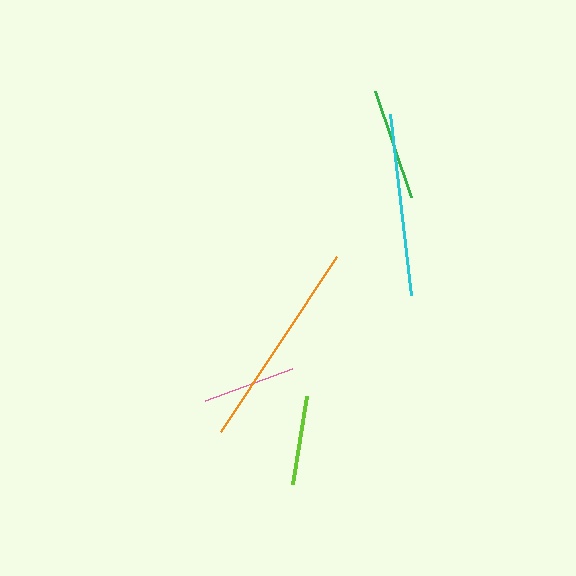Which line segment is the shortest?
The lime line is the shortest at approximately 88 pixels.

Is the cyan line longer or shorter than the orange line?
The orange line is longer than the cyan line.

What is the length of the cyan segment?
The cyan segment is approximately 183 pixels long.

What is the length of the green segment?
The green segment is approximately 111 pixels long.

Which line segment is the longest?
The orange line is the longest at approximately 210 pixels.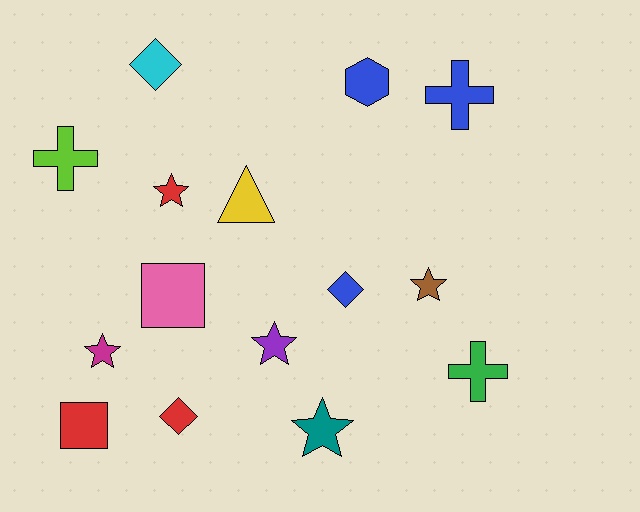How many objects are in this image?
There are 15 objects.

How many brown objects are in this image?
There is 1 brown object.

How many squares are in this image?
There are 2 squares.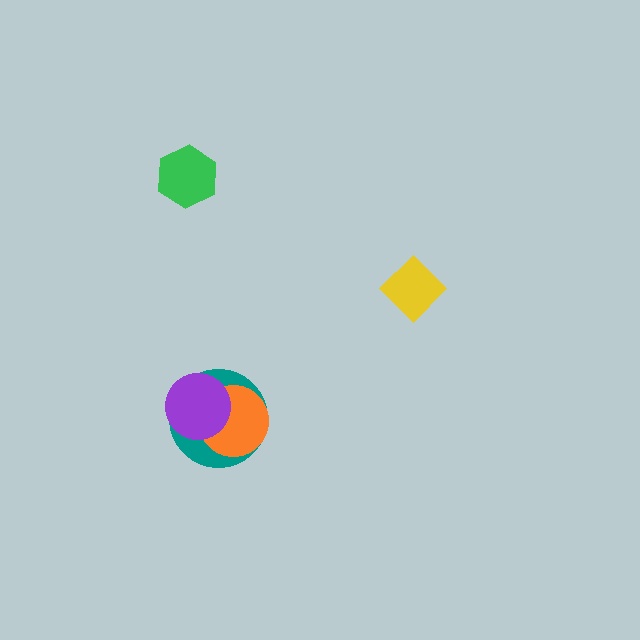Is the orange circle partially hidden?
Yes, it is partially covered by another shape.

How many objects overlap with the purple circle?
2 objects overlap with the purple circle.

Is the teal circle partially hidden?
Yes, it is partially covered by another shape.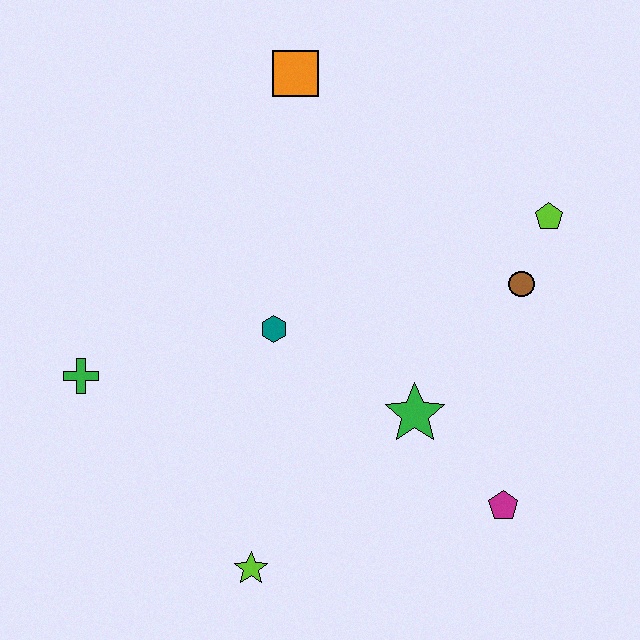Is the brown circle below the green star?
No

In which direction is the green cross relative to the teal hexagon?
The green cross is to the left of the teal hexagon.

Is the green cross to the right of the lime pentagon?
No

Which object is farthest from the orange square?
The lime star is farthest from the orange square.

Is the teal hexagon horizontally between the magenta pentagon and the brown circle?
No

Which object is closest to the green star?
The magenta pentagon is closest to the green star.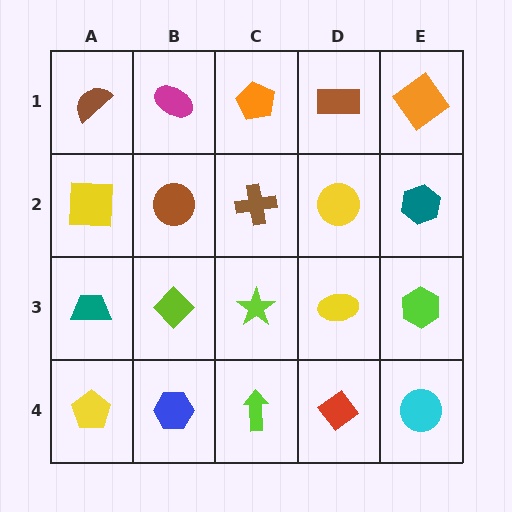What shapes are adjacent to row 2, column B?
A magenta ellipse (row 1, column B), a lime diamond (row 3, column B), a yellow square (row 2, column A), a brown cross (row 2, column C).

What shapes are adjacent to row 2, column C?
An orange pentagon (row 1, column C), a lime star (row 3, column C), a brown circle (row 2, column B), a yellow circle (row 2, column D).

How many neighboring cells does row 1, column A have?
2.